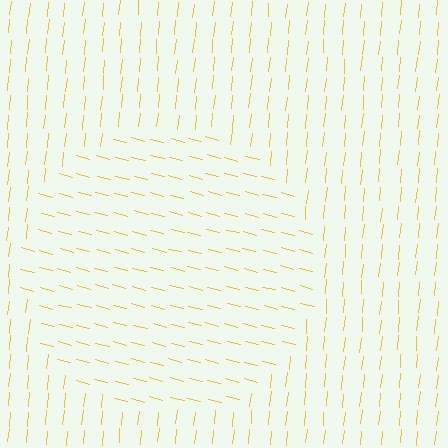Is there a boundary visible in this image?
Yes, there is a texture boundary formed by a change in line orientation.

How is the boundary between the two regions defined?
The boundary is defined purely by a change in line orientation (approximately 81 degrees difference). All lines are the same color and thickness.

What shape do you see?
I see a circle.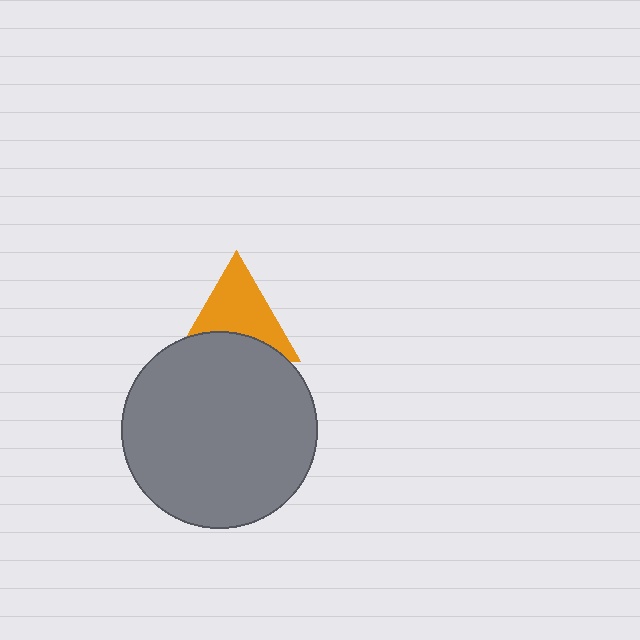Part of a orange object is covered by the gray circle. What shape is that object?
It is a triangle.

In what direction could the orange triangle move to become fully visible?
The orange triangle could move up. That would shift it out from behind the gray circle entirely.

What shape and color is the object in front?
The object in front is a gray circle.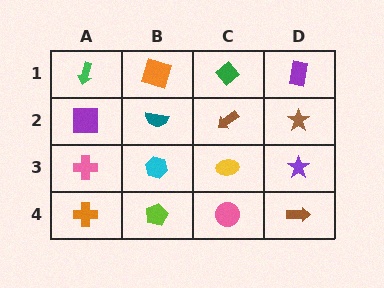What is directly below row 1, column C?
A brown arrow.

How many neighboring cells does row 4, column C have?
3.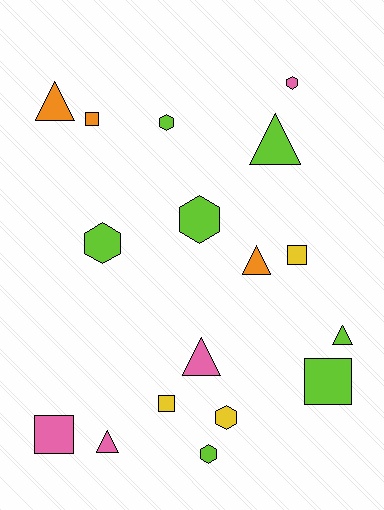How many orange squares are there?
There is 1 orange square.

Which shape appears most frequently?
Triangle, with 6 objects.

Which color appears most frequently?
Lime, with 7 objects.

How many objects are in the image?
There are 17 objects.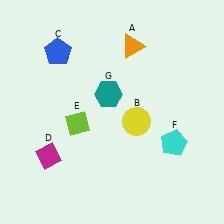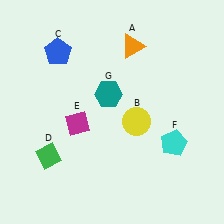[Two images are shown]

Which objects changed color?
D changed from magenta to green. E changed from lime to magenta.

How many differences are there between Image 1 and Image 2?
There are 2 differences between the two images.